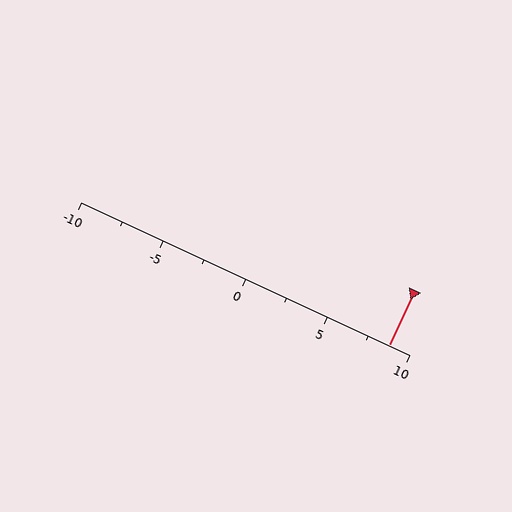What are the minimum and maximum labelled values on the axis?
The axis runs from -10 to 10.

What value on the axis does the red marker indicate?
The marker indicates approximately 8.8.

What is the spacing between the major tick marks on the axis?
The major ticks are spaced 5 apart.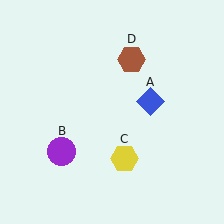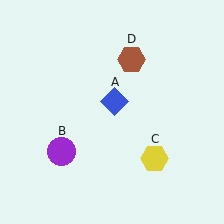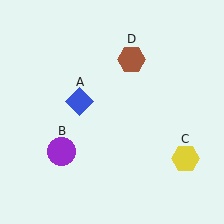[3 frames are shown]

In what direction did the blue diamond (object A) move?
The blue diamond (object A) moved left.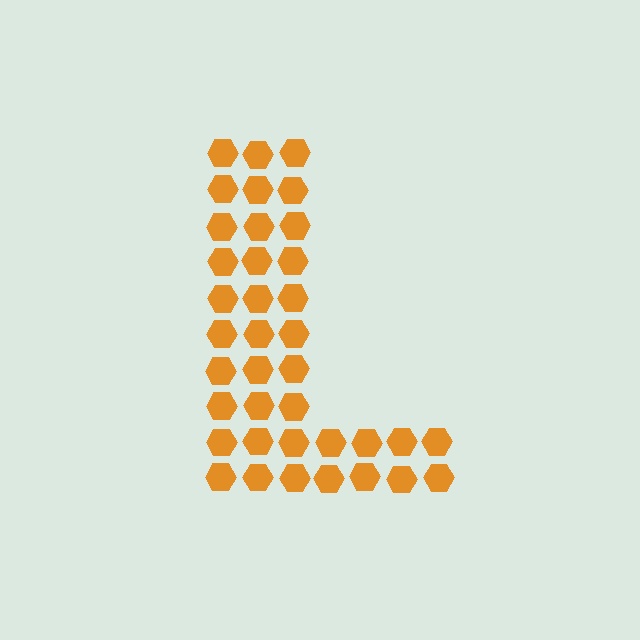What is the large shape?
The large shape is the letter L.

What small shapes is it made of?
It is made of small hexagons.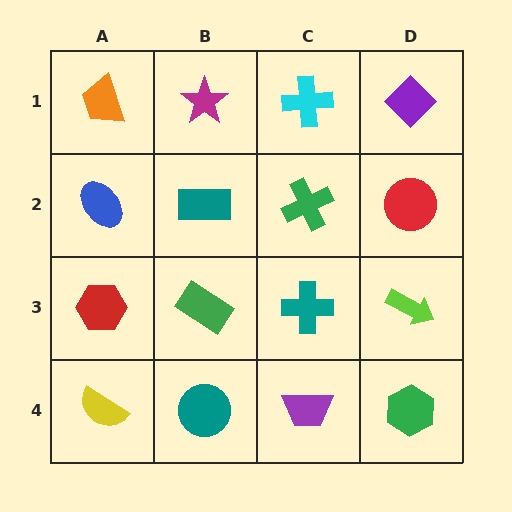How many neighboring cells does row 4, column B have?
3.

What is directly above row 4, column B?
A green rectangle.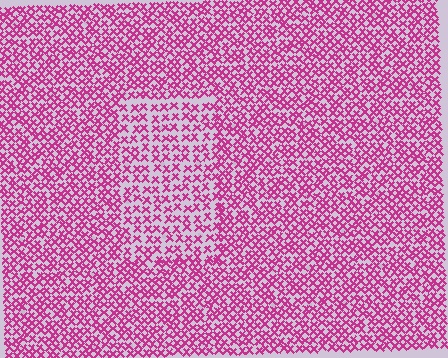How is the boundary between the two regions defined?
The boundary is defined by a change in element density (approximately 1.6x ratio). All elements are the same color, size, and shape.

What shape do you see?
I see a rectangle.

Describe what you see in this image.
The image contains small magenta elements arranged at two different densities. A rectangle-shaped region is visible where the elements are less densely packed than the surrounding area.